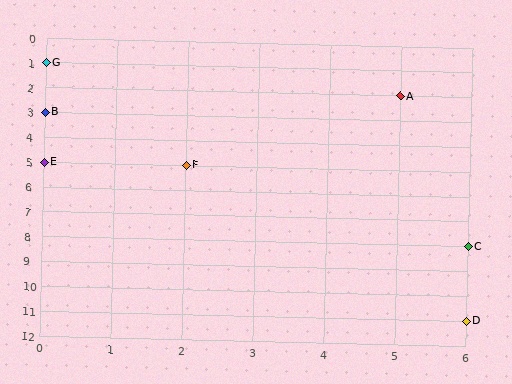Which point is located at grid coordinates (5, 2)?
Point A is at (5, 2).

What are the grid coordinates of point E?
Point E is at grid coordinates (0, 5).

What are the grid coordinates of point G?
Point G is at grid coordinates (0, 1).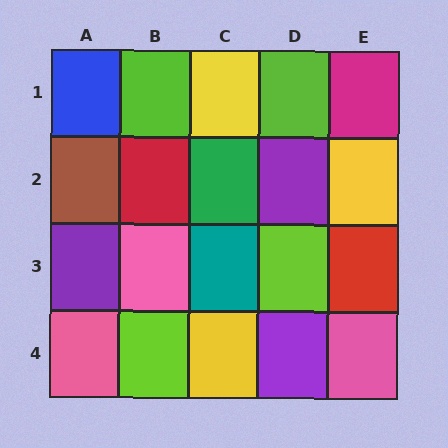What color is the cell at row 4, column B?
Lime.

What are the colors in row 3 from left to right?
Purple, pink, teal, lime, red.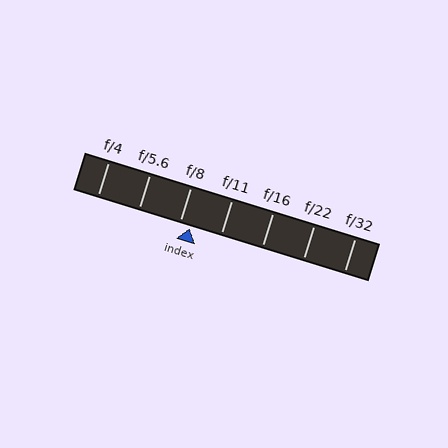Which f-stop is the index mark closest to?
The index mark is closest to f/8.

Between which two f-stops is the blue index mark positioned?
The index mark is between f/8 and f/11.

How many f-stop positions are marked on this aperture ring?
There are 7 f-stop positions marked.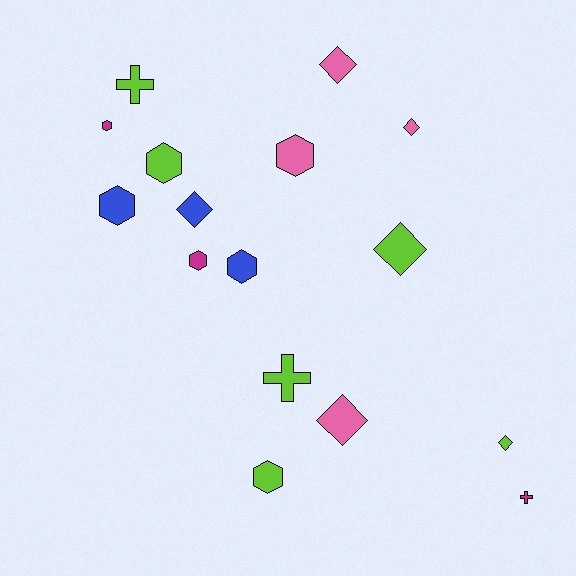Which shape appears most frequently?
Hexagon, with 7 objects.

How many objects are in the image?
There are 16 objects.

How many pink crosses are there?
There are no pink crosses.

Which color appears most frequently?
Lime, with 6 objects.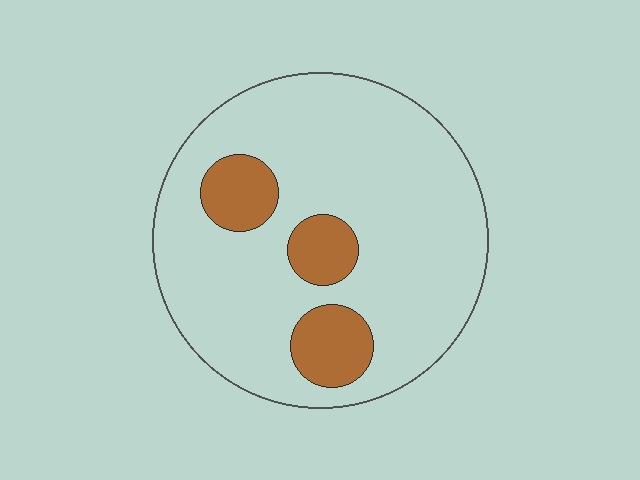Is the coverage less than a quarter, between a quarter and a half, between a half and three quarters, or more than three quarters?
Less than a quarter.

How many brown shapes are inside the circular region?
3.